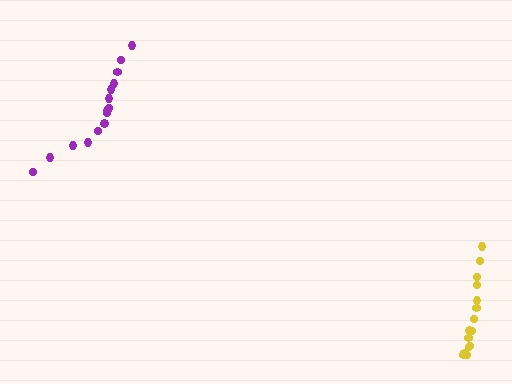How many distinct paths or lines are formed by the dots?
There are 2 distinct paths.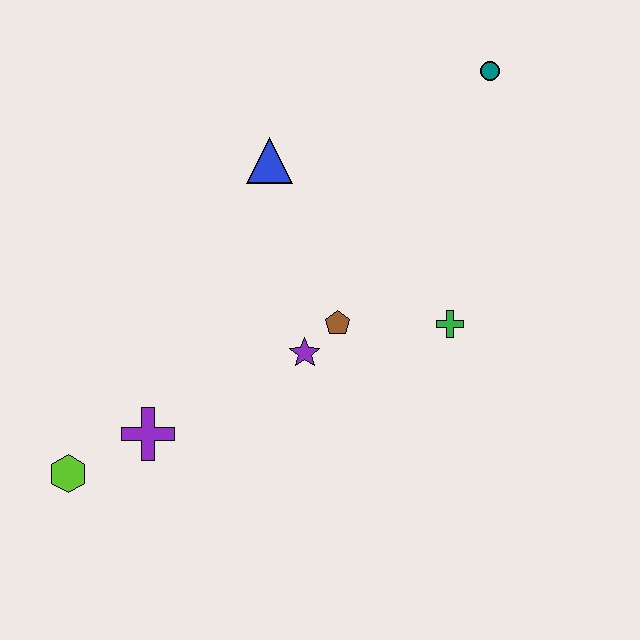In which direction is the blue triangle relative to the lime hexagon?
The blue triangle is above the lime hexagon.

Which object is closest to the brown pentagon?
The purple star is closest to the brown pentagon.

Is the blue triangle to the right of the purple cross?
Yes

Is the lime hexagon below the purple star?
Yes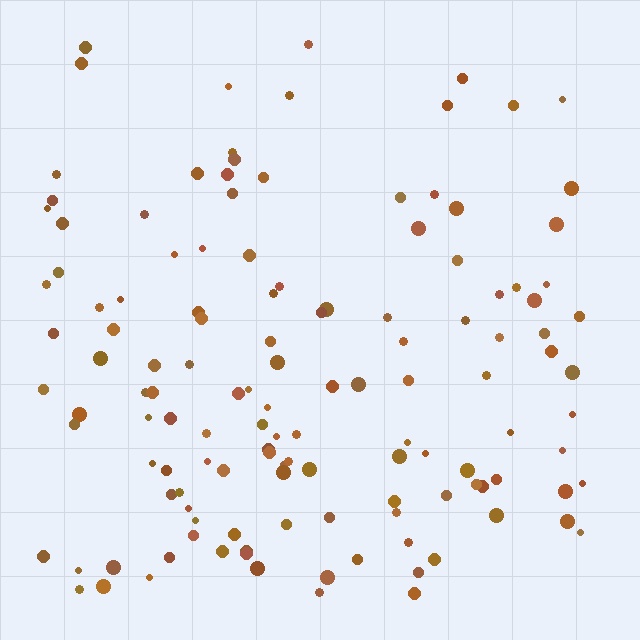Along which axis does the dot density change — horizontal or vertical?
Vertical.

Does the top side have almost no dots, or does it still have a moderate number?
Still a moderate number, just noticeably fewer than the bottom.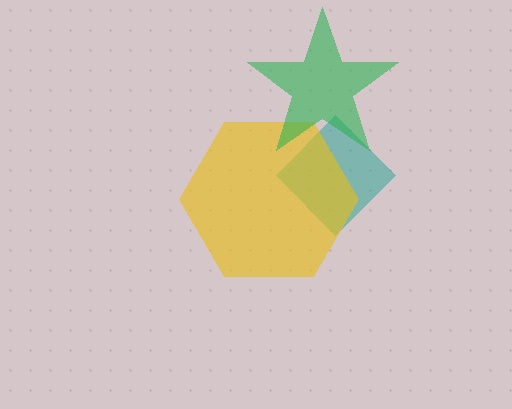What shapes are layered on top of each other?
The layered shapes are: a teal diamond, a yellow hexagon, a green star.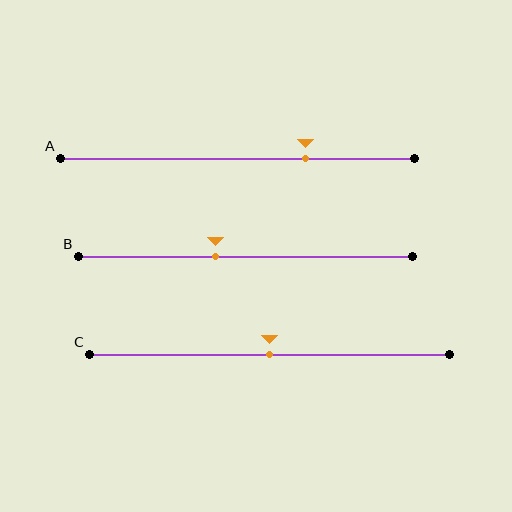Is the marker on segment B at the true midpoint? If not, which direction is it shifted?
No, the marker on segment B is shifted to the left by about 9% of the segment length.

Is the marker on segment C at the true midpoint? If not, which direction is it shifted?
Yes, the marker on segment C is at the true midpoint.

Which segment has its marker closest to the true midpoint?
Segment C has its marker closest to the true midpoint.